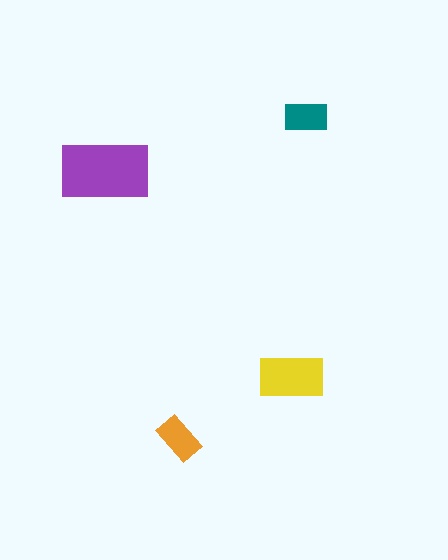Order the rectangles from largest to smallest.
the purple one, the yellow one, the orange one, the teal one.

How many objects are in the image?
There are 4 objects in the image.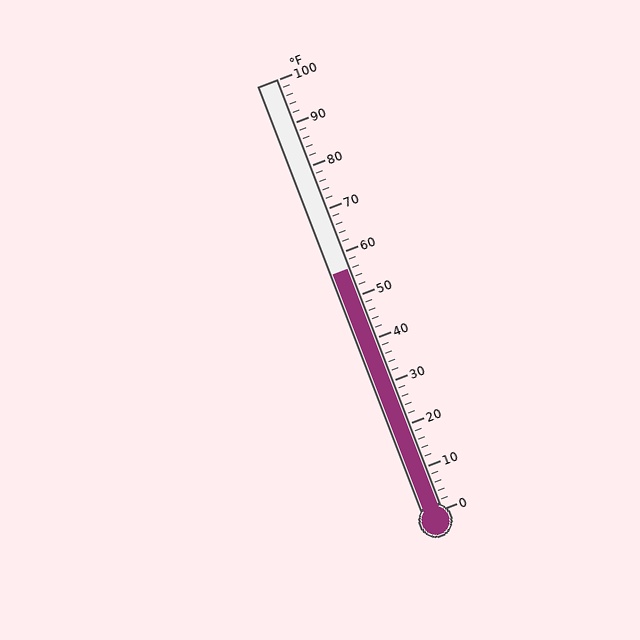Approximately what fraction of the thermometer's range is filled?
The thermometer is filled to approximately 55% of its range.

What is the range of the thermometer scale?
The thermometer scale ranges from 0°F to 100°F.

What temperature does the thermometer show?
The thermometer shows approximately 56°F.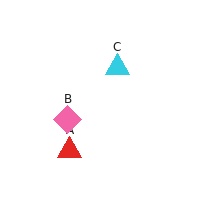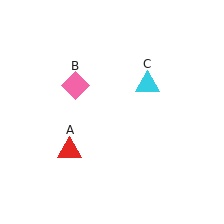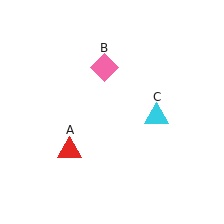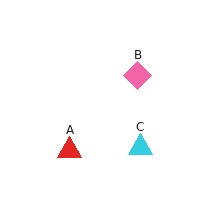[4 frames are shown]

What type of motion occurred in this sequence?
The pink diamond (object B), cyan triangle (object C) rotated clockwise around the center of the scene.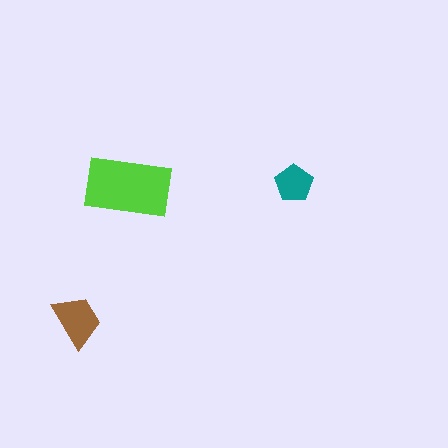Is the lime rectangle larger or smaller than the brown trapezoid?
Larger.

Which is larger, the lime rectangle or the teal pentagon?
The lime rectangle.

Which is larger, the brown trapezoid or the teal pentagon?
The brown trapezoid.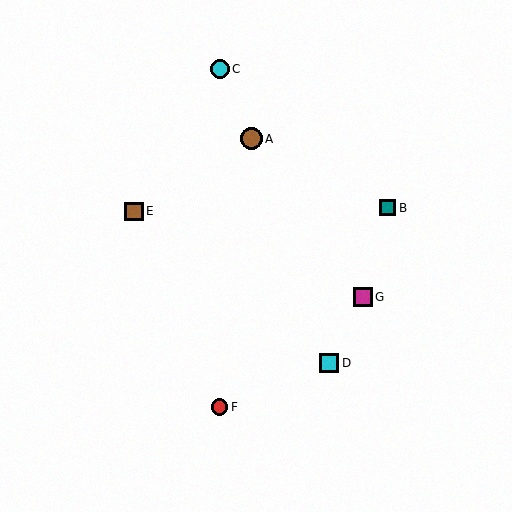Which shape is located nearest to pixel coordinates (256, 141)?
The brown circle (labeled A) at (252, 139) is nearest to that location.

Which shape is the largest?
The brown circle (labeled A) is the largest.